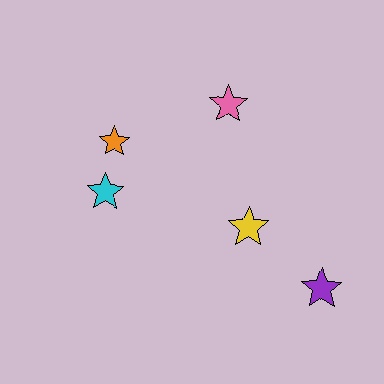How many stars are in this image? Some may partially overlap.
There are 5 stars.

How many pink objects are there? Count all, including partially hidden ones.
There is 1 pink object.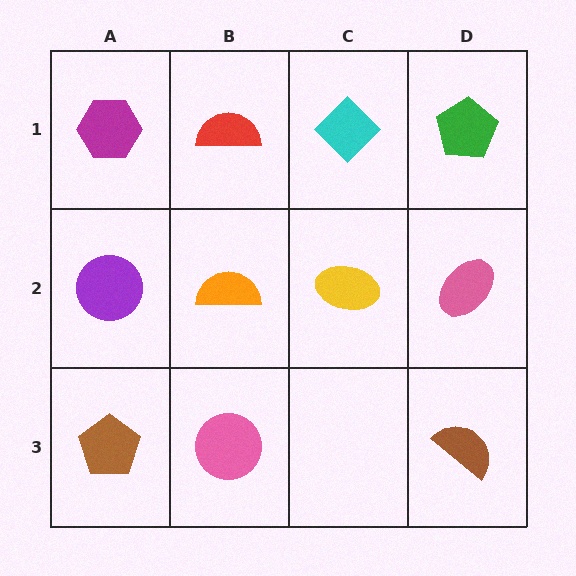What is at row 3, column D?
A brown semicircle.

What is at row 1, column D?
A green pentagon.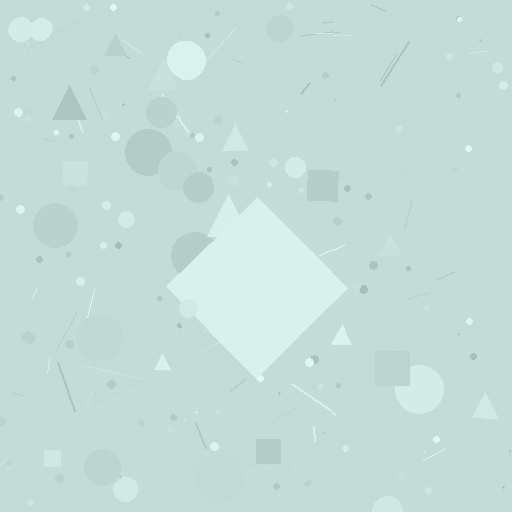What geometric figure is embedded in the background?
A diamond is embedded in the background.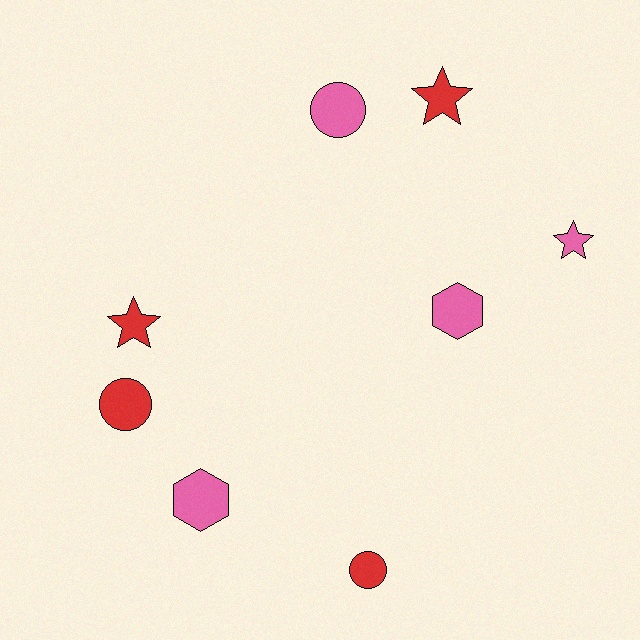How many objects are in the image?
There are 8 objects.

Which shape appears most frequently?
Star, with 3 objects.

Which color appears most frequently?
Pink, with 4 objects.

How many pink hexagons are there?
There are 2 pink hexagons.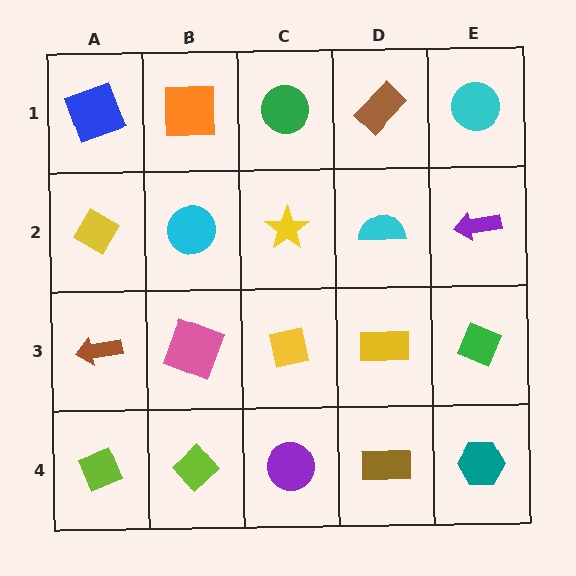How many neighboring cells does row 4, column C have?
3.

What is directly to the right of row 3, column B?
A yellow square.